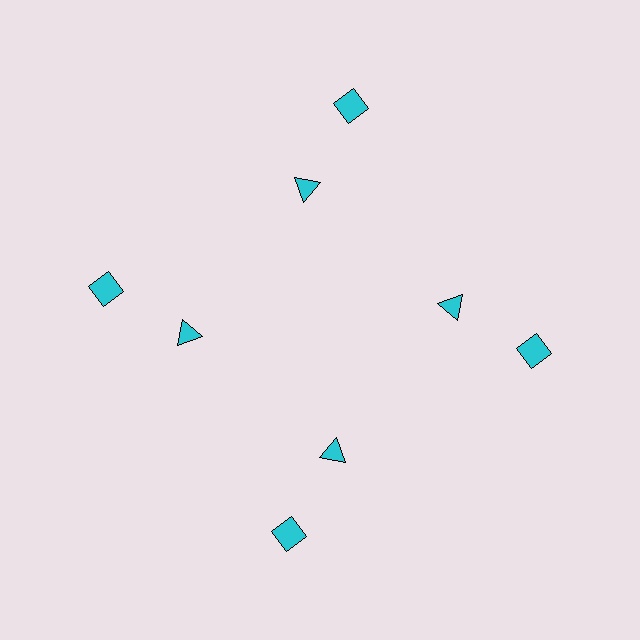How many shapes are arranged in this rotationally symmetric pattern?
There are 8 shapes, arranged in 4 groups of 2.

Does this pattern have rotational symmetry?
Yes, this pattern has 4-fold rotational symmetry. It looks the same after rotating 90 degrees around the center.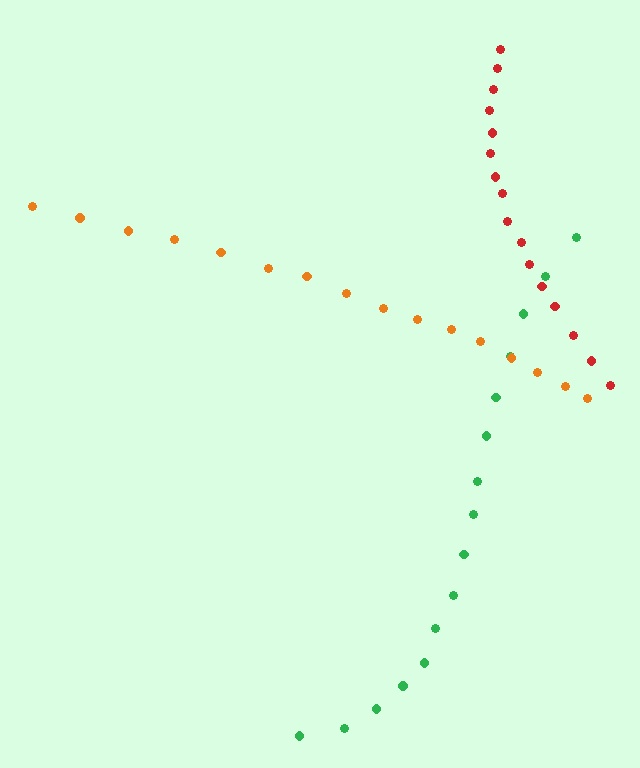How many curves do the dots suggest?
There are 3 distinct paths.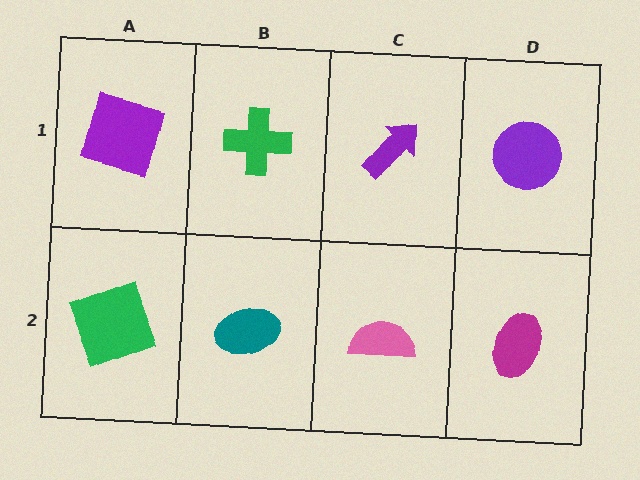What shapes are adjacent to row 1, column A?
A green square (row 2, column A), a green cross (row 1, column B).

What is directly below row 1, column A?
A green square.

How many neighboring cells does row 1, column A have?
2.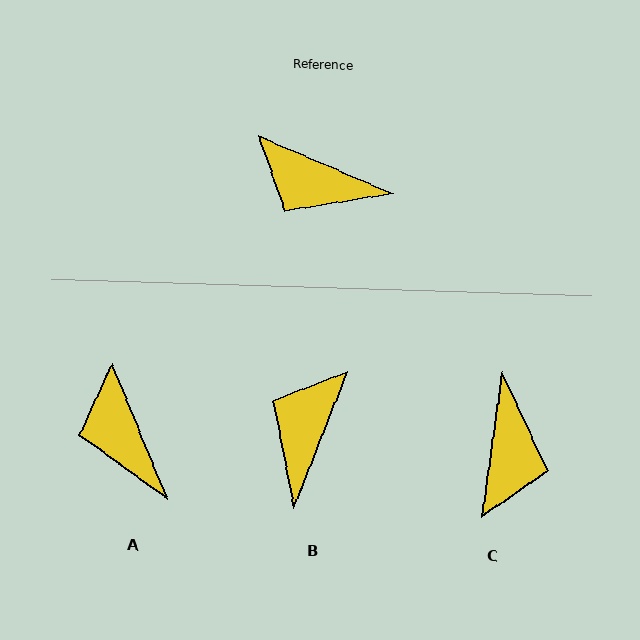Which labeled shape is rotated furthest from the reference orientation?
C, about 106 degrees away.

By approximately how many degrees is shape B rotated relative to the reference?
Approximately 88 degrees clockwise.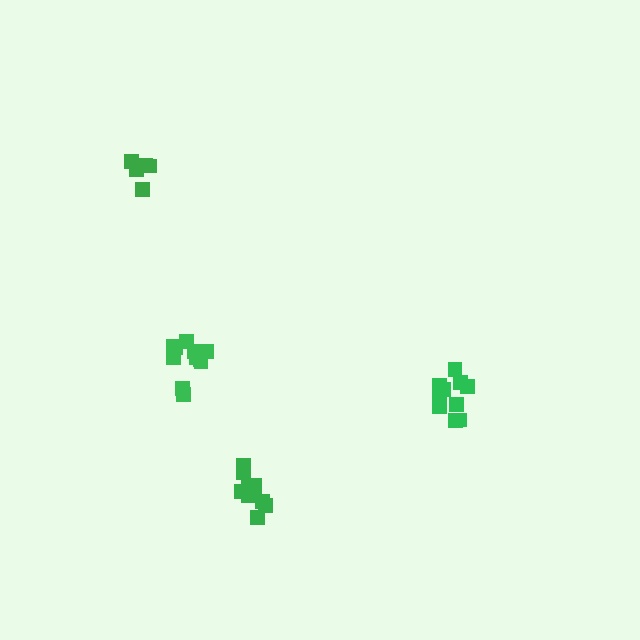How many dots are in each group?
Group 1: 5 dots, Group 2: 11 dots, Group 3: 11 dots, Group 4: 11 dots (38 total).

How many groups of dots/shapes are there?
There are 4 groups.